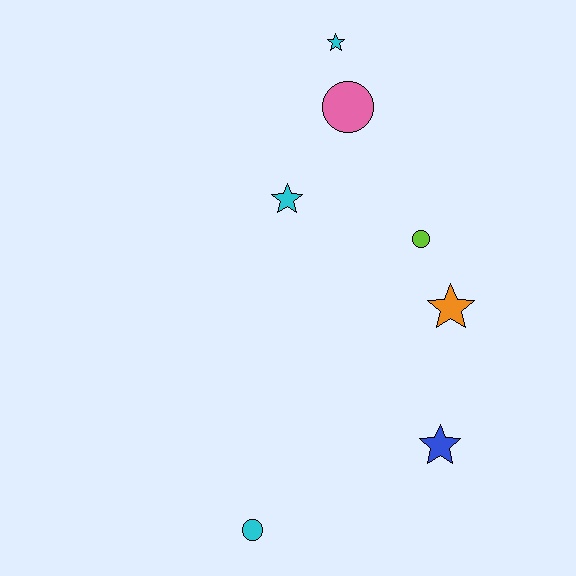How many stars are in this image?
There are 4 stars.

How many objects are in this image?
There are 7 objects.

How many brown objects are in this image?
There are no brown objects.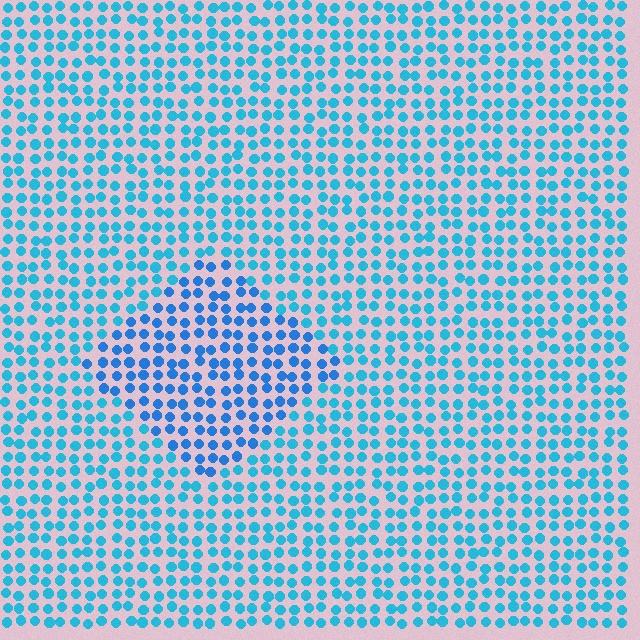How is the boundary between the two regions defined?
The boundary is defined purely by a slight shift in hue (about 21 degrees). Spacing, size, and orientation are identical on both sides.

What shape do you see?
I see a diamond.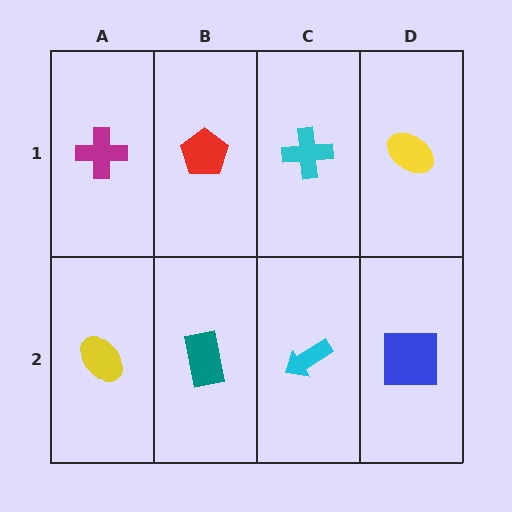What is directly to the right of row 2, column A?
A teal rectangle.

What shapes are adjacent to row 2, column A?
A magenta cross (row 1, column A), a teal rectangle (row 2, column B).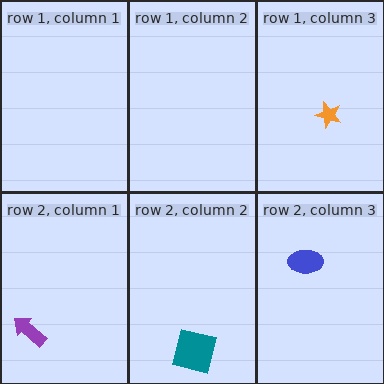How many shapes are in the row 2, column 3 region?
1.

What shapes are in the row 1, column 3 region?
The orange star.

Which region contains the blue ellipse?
The row 2, column 3 region.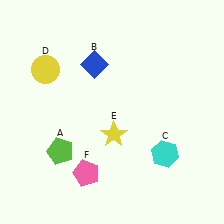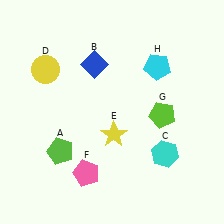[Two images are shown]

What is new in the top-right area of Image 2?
A cyan pentagon (H) was added in the top-right area of Image 2.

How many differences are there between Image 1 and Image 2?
There are 2 differences between the two images.